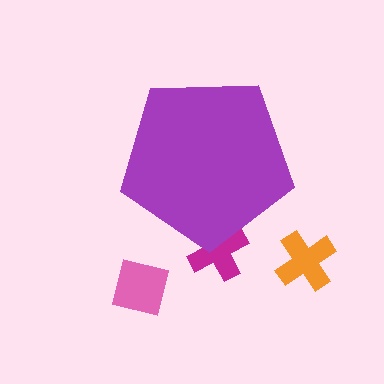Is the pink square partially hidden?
No, the pink square is fully visible.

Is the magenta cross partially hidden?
Yes, the magenta cross is partially hidden behind the purple pentagon.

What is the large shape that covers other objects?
A purple pentagon.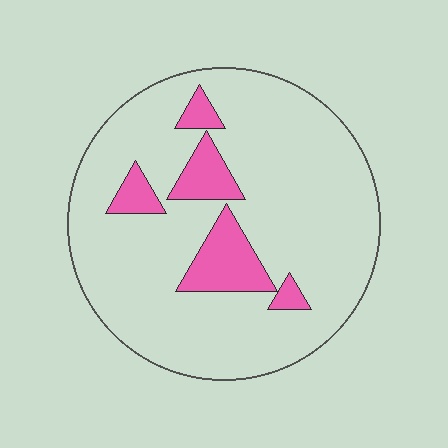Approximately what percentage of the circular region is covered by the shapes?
Approximately 15%.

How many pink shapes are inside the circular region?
5.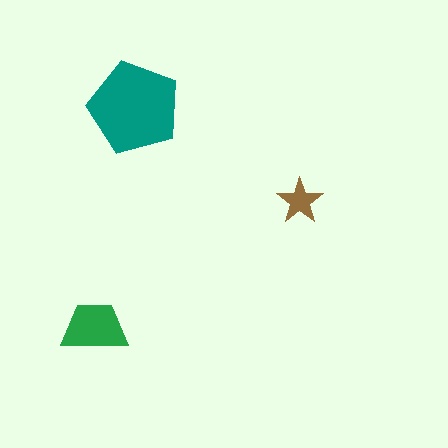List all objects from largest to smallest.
The teal pentagon, the green trapezoid, the brown star.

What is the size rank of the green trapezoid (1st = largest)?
2nd.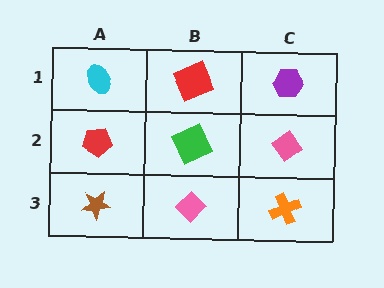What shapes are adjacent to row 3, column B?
A green square (row 2, column B), a brown star (row 3, column A), an orange cross (row 3, column C).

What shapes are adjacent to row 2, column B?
A red square (row 1, column B), a pink diamond (row 3, column B), a red pentagon (row 2, column A), a pink diamond (row 2, column C).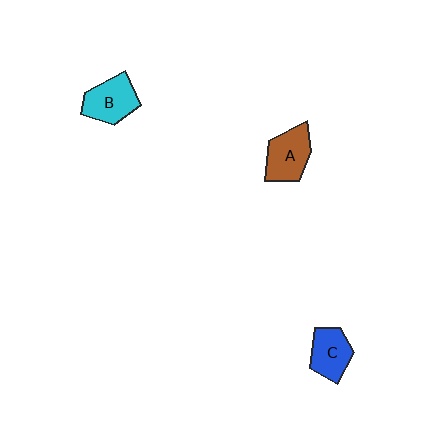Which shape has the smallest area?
Shape C (blue).